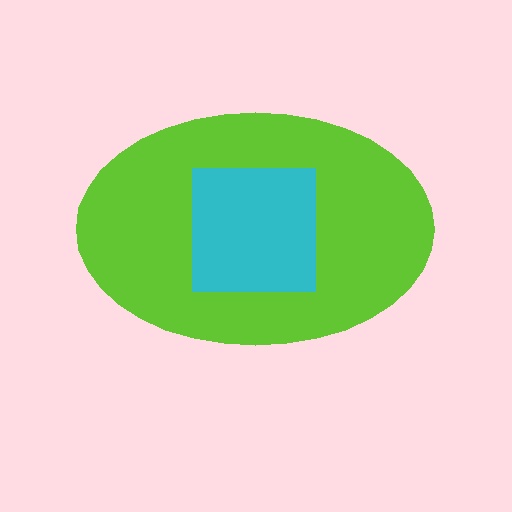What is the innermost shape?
The cyan square.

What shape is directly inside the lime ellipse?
The cyan square.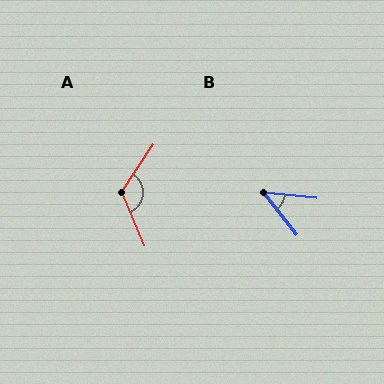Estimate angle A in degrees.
Approximately 123 degrees.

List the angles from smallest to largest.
B (46°), A (123°).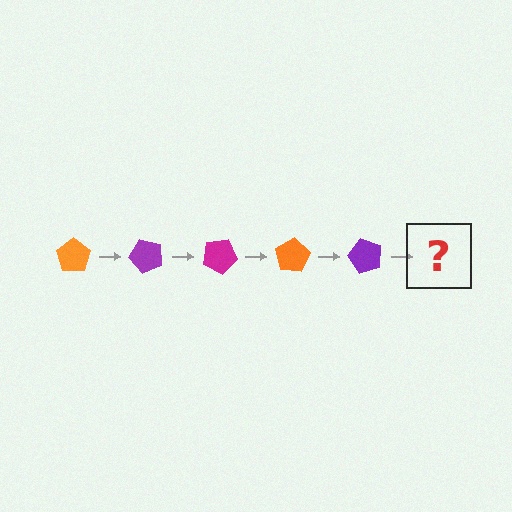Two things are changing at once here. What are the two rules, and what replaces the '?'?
The two rules are that it rotates 50 degrees each step and the color cycles through orange, purple, and magenta. The '?' should be a magenta pentagon, rotated 250 degrees from the start.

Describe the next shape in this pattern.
It should be a magenta pentagon, rotated 250 degrees from the start.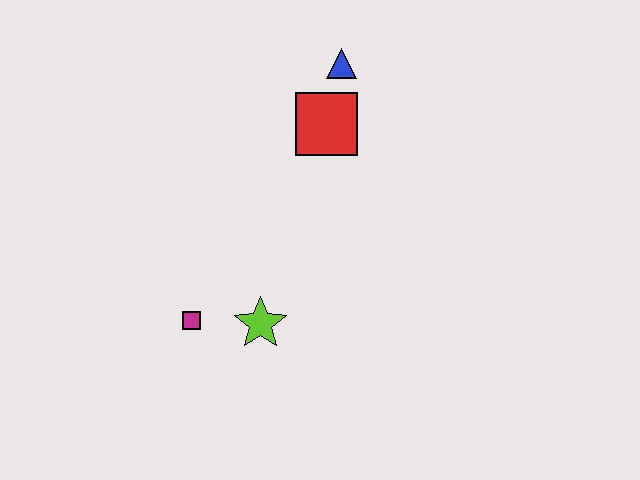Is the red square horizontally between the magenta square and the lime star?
No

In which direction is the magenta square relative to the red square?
The magenta square is below the red square.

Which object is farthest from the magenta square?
The blue triangle is farthest from the magenta square.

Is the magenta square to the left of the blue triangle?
Yes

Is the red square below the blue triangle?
Yes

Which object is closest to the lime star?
The magenta square is closest to the lime star.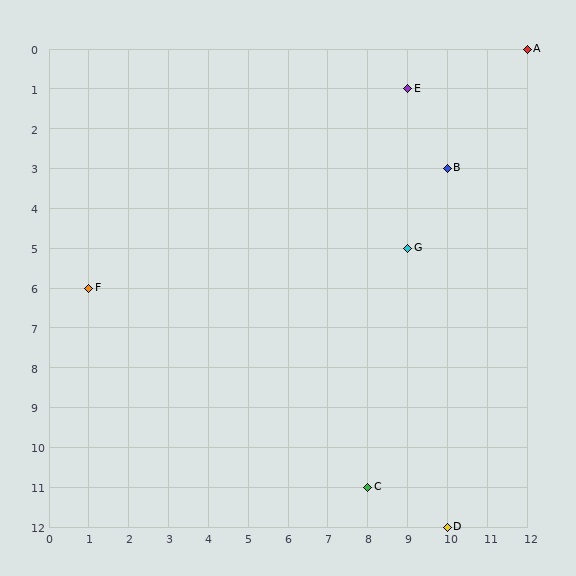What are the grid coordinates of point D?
Point D is at grid coordinates (10, 12).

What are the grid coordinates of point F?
Point F is at grid coordinates (1, 6).